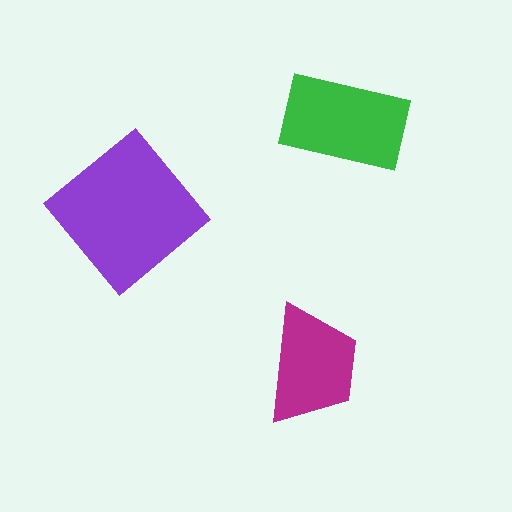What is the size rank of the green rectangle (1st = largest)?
2nd.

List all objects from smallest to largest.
The magenta trapezoid, the green rectangle, the purple diamond.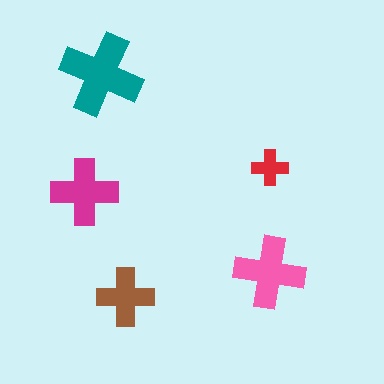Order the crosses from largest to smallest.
the teal one, the pink one, the magenta one, the brown one, the red one.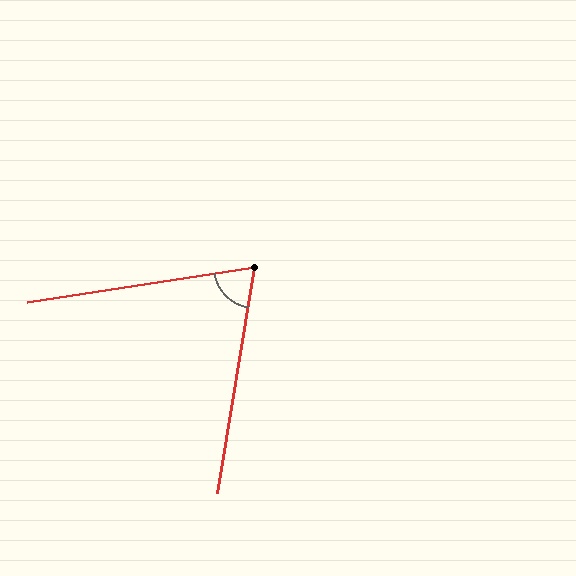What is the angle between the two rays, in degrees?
Approximately 72 degrees.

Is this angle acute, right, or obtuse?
It is acute.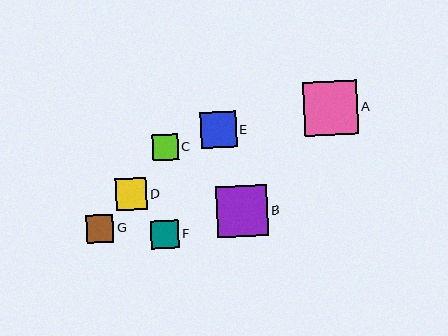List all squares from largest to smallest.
From largest to smallest: A, B, E, D, F, G, C.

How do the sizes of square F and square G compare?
Square F and square G are approximately the same size.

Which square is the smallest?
Square C is the smallest with a size of approximately 26 pixels.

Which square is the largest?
Square A is the largest with a size of approximately 54 pixels.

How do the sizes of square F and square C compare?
Square F and square C are approximately the same size.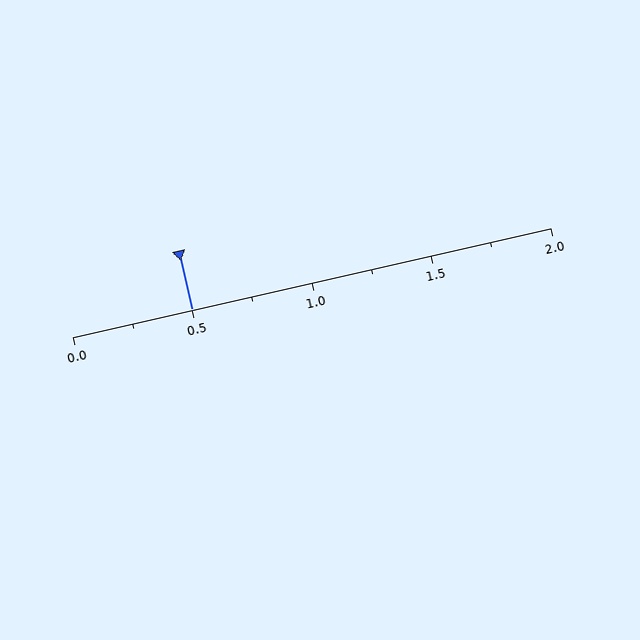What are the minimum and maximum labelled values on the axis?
The axis runs from 0.0 to 2.0.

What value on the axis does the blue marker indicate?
The marker indicates approximately 0.5.